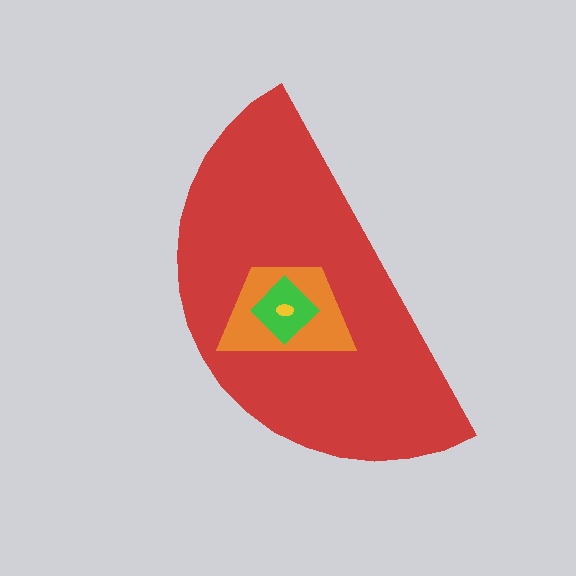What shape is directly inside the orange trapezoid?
The green diamond.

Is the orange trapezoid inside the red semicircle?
Yes.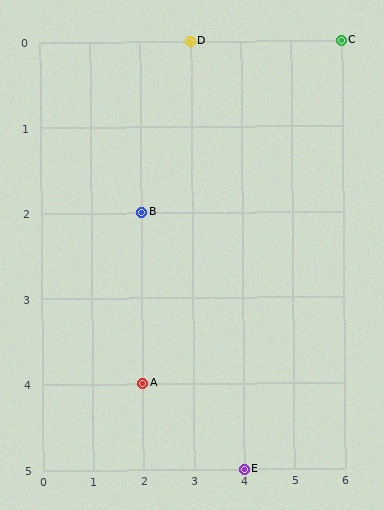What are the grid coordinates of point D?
Point D is at grid coordinates (3, 0).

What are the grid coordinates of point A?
Point A is at grid coordinates (2, 4).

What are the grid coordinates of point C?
Point C is at grid coordinates (6, 0).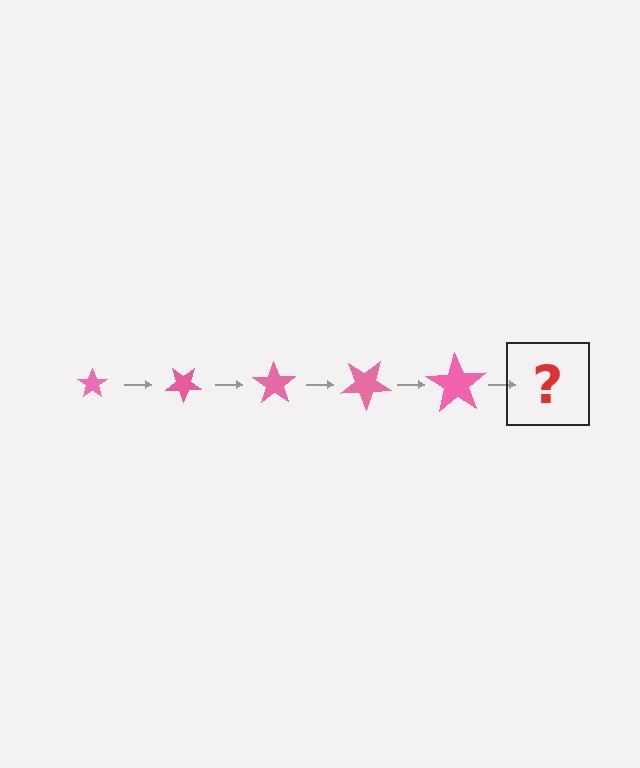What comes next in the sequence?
The next element should be a star, larger than the previous one and rotated 175 degrees from the start.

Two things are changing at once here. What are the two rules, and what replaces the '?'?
The two rules are that the star grows larger each step and it rotates 35 degrees each step. The '?' should be a star, larger than the previous one and rotated 175 degrees from the start.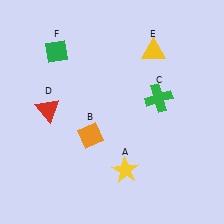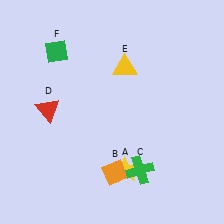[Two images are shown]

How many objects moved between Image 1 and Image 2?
3 objects moved between the two images.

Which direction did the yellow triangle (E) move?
The yellow triangle (E) moved left.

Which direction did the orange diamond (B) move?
The orange diamond (B) moved down.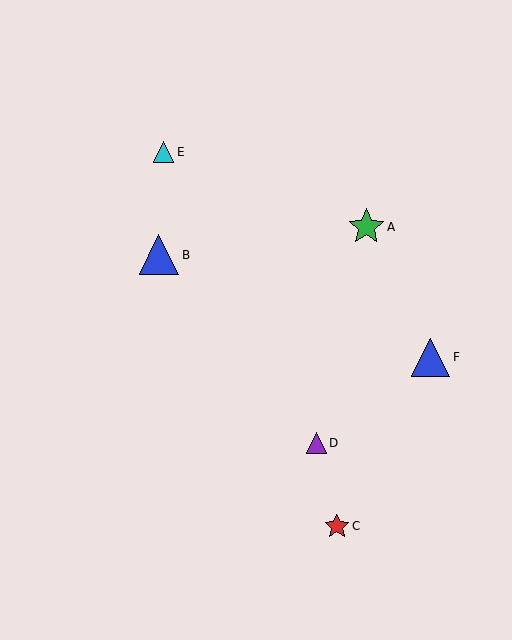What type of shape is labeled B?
Shape B is a blue triangle.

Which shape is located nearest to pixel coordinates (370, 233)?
The green star (labeled A) at (366, 227) is nearest to that location.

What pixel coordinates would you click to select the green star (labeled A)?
Click at (366, 227) to select the green star A.